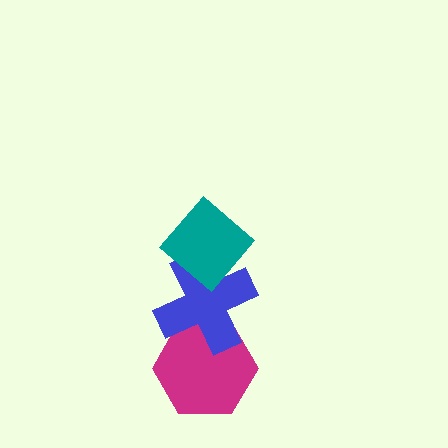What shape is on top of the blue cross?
The teal diamond is on top of the blue cross.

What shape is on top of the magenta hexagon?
The blue cross is on top of the magenta hexagon.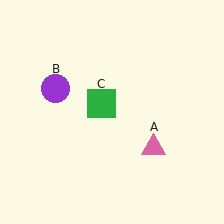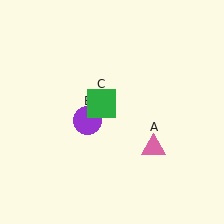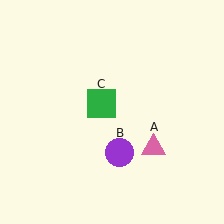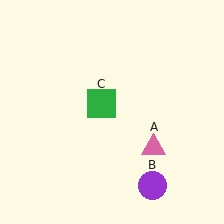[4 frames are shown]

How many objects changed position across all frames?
1 object changed position: purple circle (object B).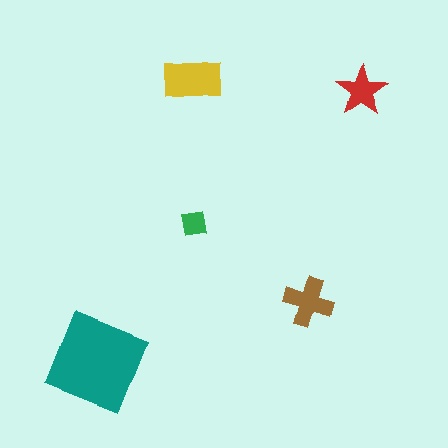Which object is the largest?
The teal square.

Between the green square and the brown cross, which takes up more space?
The brown cross.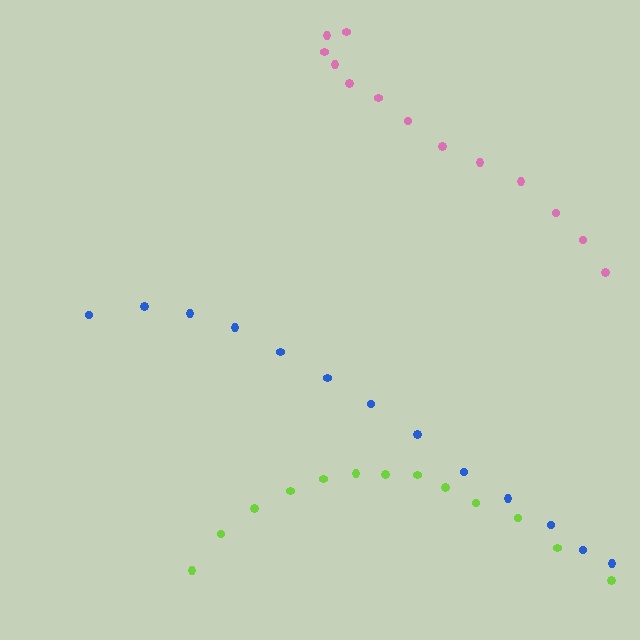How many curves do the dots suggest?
There are 3 distinct paths.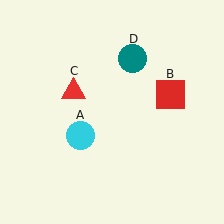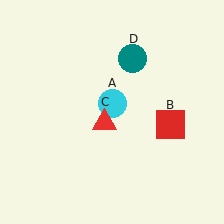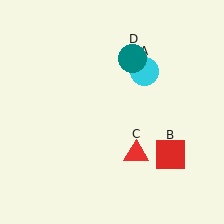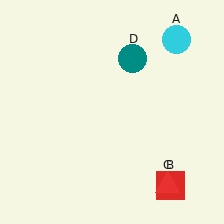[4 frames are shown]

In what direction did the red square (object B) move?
The red square (object B) moved down.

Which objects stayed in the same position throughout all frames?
Teal circle (object D) remained stationary.